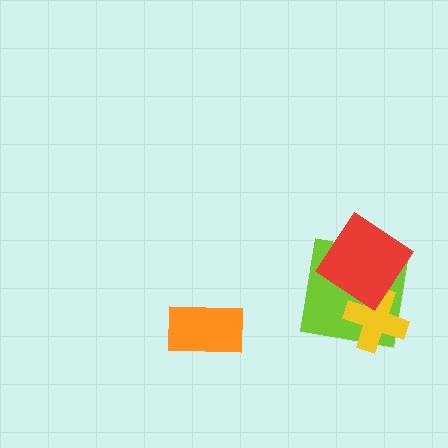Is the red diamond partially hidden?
No, no other shape covers it.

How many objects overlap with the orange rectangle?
0 objects overlap with the orange rectangle.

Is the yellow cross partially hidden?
Yes, it is partially covered by another shape.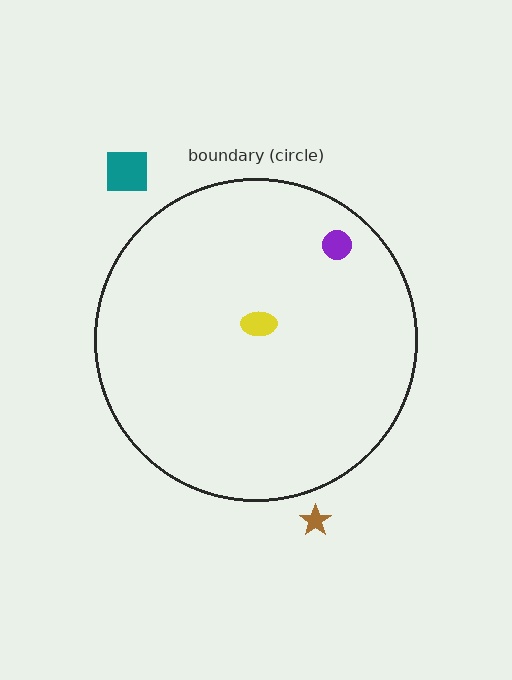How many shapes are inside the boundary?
2 inside, 2 outside.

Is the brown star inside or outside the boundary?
Outside.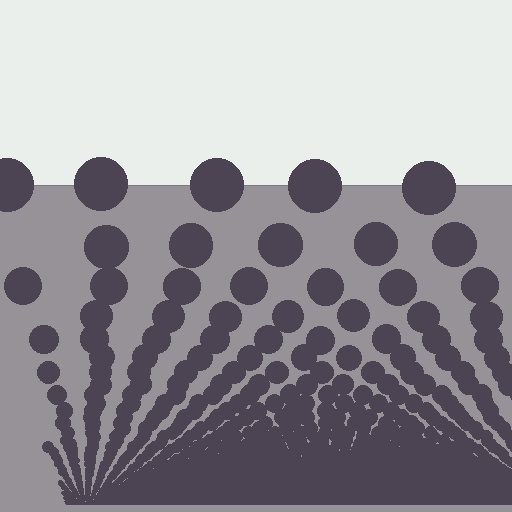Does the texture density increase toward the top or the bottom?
Density increases toward the bottom.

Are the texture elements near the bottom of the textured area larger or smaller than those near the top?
Smaller. The gradient is inverted — elements near the bottom are smaller and denser.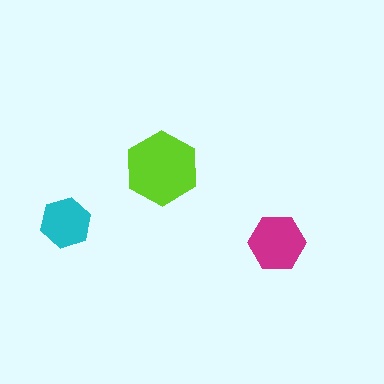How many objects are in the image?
There are 3 objects in the image.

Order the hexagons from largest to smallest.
the lime one, the magenta one, the cyan one.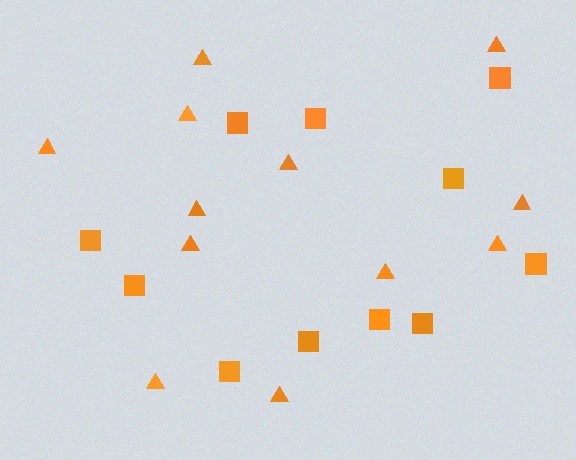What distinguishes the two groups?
There are 2 groups: one group of triangles (12) and one group of squares (11).